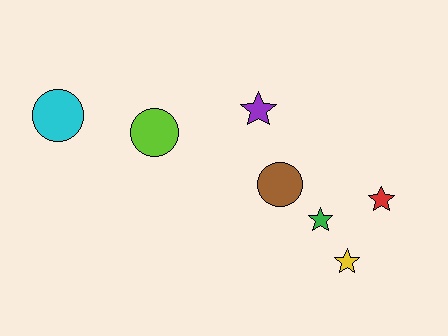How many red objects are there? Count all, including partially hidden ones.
There is 1 red object.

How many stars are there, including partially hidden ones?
There are 4 stars.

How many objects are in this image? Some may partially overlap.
There are 7 objects.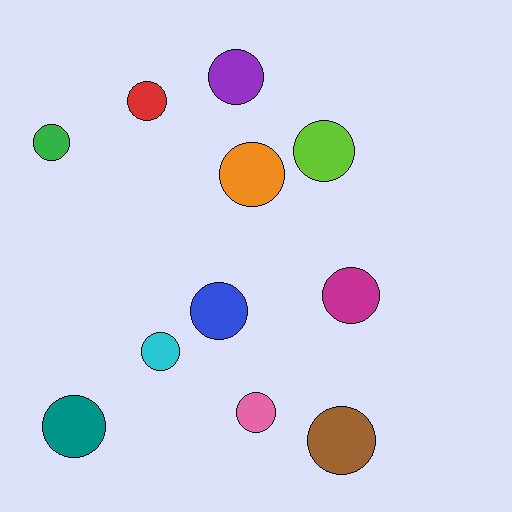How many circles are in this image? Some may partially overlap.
There are 11 circles.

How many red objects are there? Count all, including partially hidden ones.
There is 1 red object.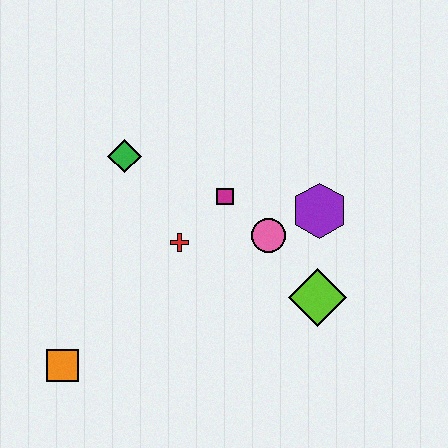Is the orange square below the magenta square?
Yes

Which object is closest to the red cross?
The magenta square is closest to the red cross.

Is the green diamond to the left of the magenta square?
Yes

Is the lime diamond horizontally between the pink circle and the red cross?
No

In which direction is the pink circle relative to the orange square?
The pink circle is to the right of the orange square.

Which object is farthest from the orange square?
The purple hexagon is farthest from the orange square.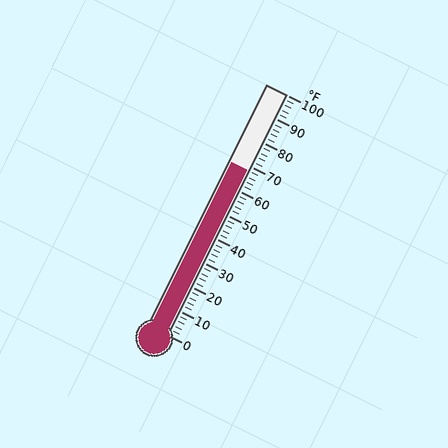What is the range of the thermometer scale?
The thermometer scale ranges from 0°F to 100°F.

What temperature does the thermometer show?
The thermometer shows approximately 68°F.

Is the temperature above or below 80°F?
The temperature is below 80°F.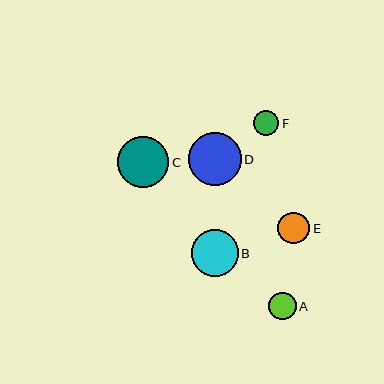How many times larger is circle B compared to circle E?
Circle B is approximately 1.5 times the size of circle E.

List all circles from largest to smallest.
From largest to smallest: D, C, B, E, A, F.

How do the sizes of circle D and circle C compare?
Circle D and circle C are approximately the same size.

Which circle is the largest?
Circle D is the largest with a size of approximately 52 pixels.